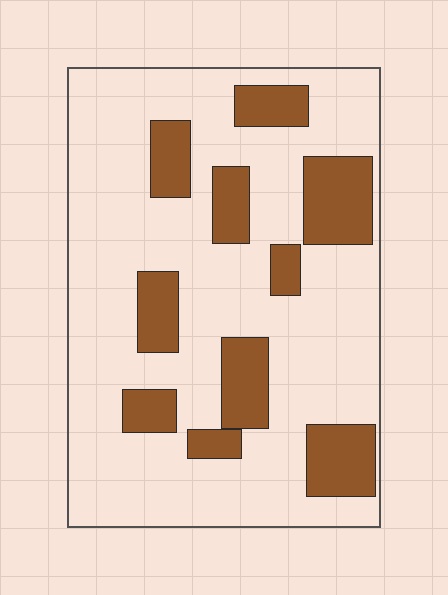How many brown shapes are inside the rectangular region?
10.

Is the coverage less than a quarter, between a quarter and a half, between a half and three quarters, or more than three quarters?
Less than a quarter.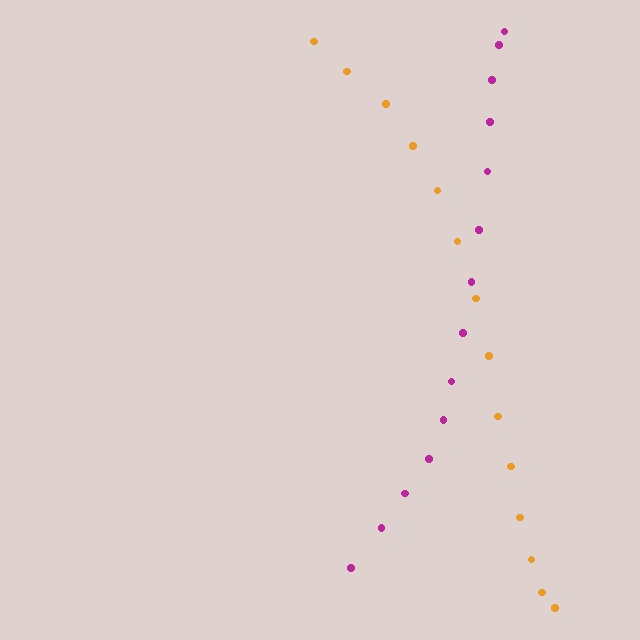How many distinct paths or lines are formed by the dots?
There are 2 distinct paths.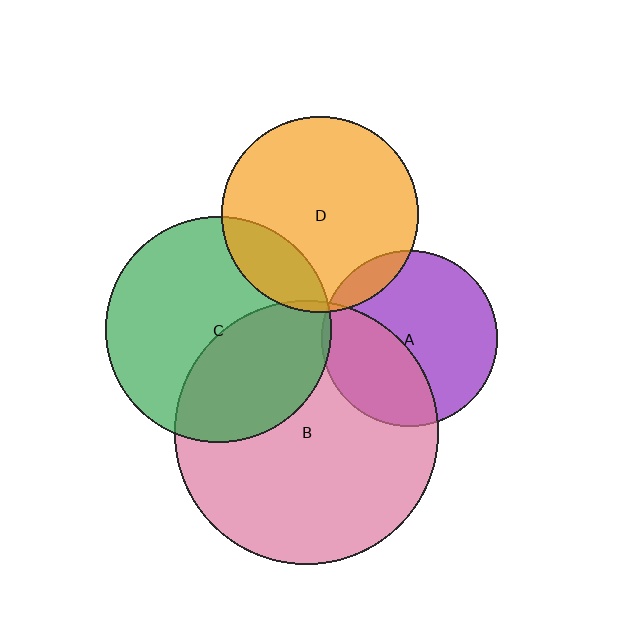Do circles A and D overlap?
Yes.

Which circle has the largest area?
Circle B (pink).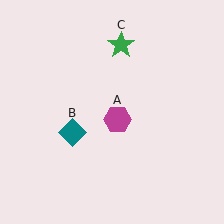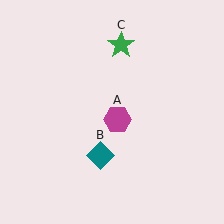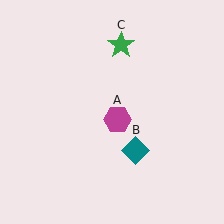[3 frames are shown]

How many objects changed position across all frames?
1 object changed position: teal diamond (object B).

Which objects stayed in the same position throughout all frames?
Magenta hexagon (object A) and green star (object C) remained stationary.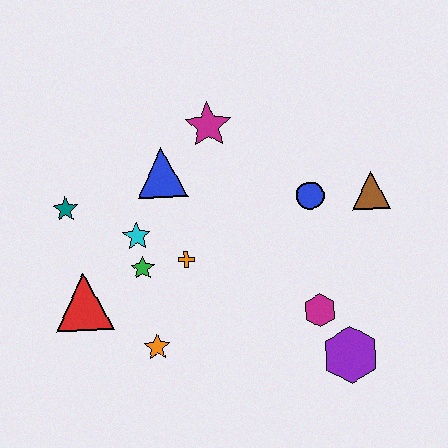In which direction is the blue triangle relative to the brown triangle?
The blue triangle is to the left of the brown triangle.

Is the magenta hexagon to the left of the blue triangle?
No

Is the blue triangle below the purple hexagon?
No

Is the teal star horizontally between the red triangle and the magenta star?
No